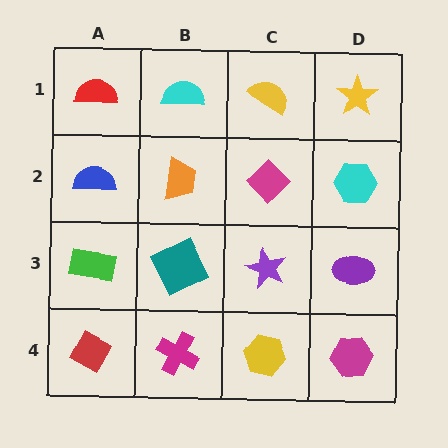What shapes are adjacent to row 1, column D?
A cyan hexagon (row 2, column D), a yellow semicircle (row 1, column C).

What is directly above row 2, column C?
A yellow semicircle.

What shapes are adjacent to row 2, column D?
A yellow star (row 1, column D), a purple ellipse (row 3, column D), a magenta diamond (row 2, column C).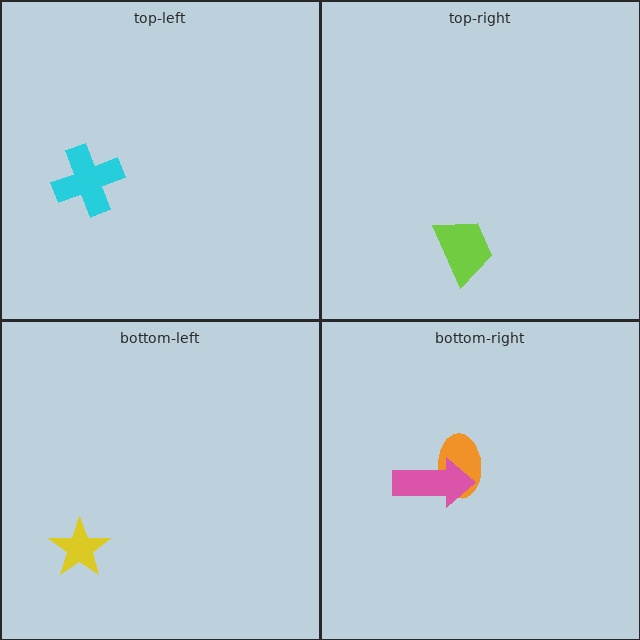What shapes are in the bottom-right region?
The orange ellipse, the pink arrow.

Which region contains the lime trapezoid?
The top-right region.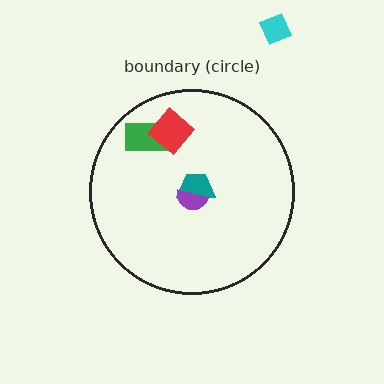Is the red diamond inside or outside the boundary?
Inside.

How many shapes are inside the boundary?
4 inside, 1 outside.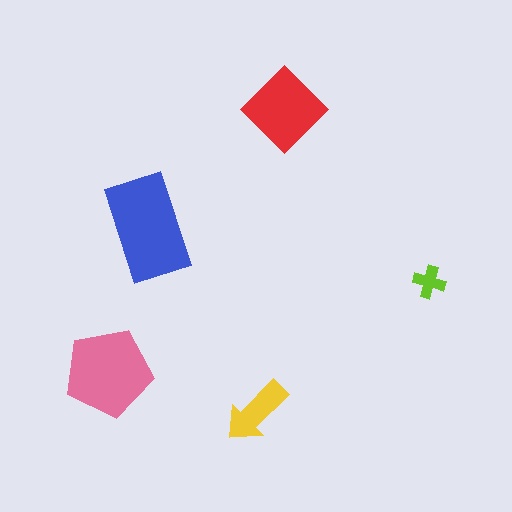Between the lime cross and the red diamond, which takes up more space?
The red diamond.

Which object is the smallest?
The lime cross.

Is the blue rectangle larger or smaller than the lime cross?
Larger.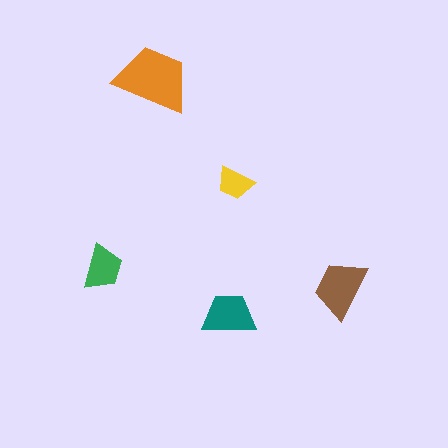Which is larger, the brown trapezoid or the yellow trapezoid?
The brown one.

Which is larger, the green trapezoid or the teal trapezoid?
The teal one.